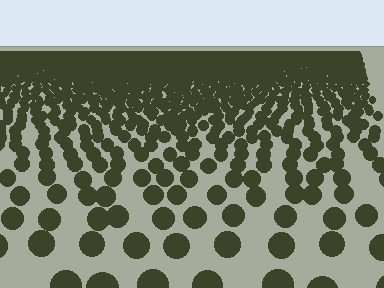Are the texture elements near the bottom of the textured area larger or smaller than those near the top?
Larger. Near the bottom, elements are closer to the viewer and appear at a bigger on-screen size.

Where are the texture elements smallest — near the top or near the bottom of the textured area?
Near the top.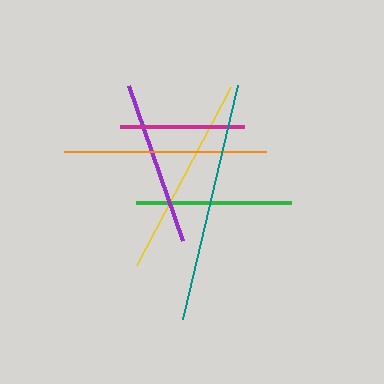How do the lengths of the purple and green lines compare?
The purple and green lines are approximately the same length.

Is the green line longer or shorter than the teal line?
The teal line is longer than the green line.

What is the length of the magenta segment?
The magenta segment is approximately 125 pixels long.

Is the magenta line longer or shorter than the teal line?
The teal line is longer than the magenta line.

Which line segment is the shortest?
The magenta line is the shortest at approximately 125 pixels.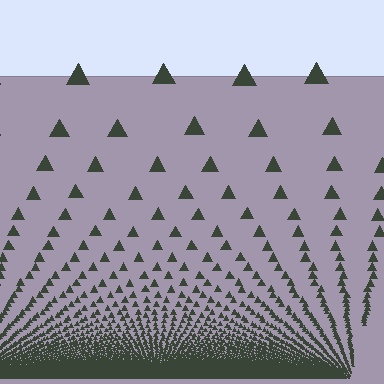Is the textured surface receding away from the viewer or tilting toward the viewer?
The surface appears to tilt toward the viewer. Texture elements get larger and sparser toward the top.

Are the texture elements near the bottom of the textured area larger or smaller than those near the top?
Smaller. The gradient is inverted — elements near the bottom are smaller and denser.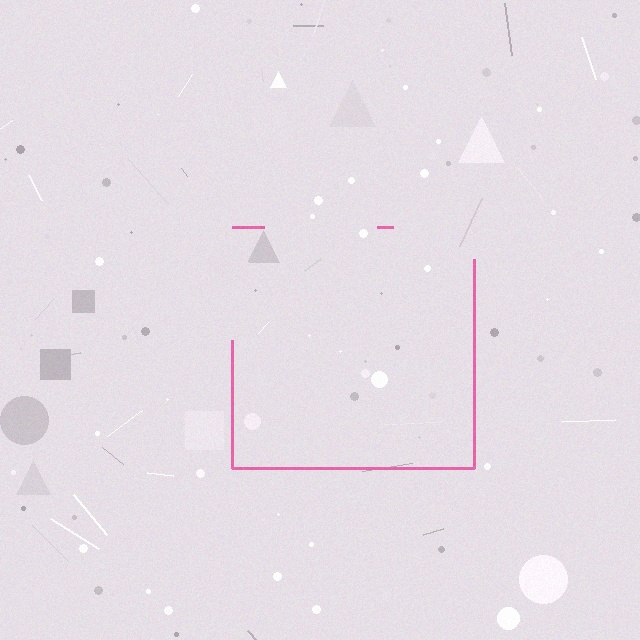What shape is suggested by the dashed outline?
The dashed outline suggests a square.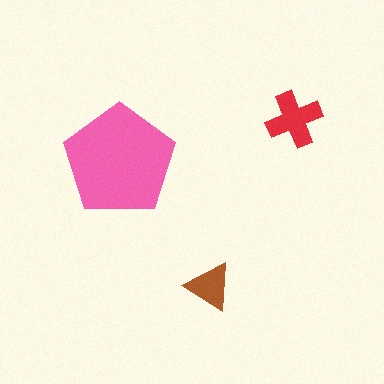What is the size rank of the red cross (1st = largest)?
2nd.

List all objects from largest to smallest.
The pink pentagon, the red cross, the brown triangle.